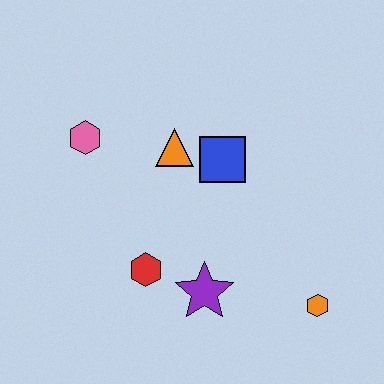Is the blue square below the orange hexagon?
No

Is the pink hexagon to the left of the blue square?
Yes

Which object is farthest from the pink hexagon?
The orange hexagon is farthest from the pink hexagon.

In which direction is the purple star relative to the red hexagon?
The purple star is to the right of the red hexagon.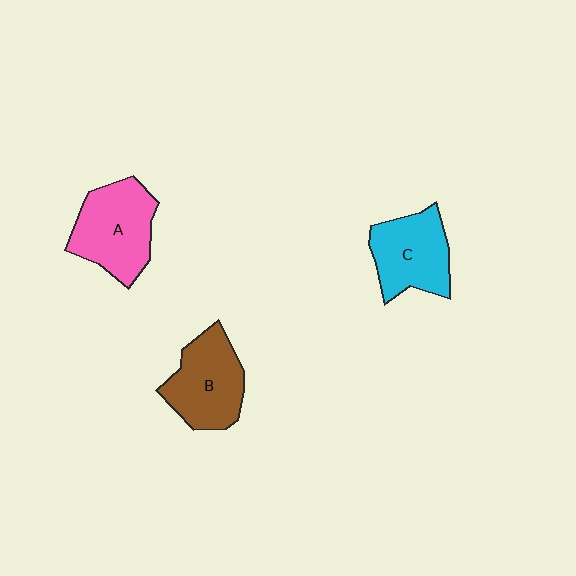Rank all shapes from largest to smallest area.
From largest to smallest: A (pink), B (brown), C (cyan).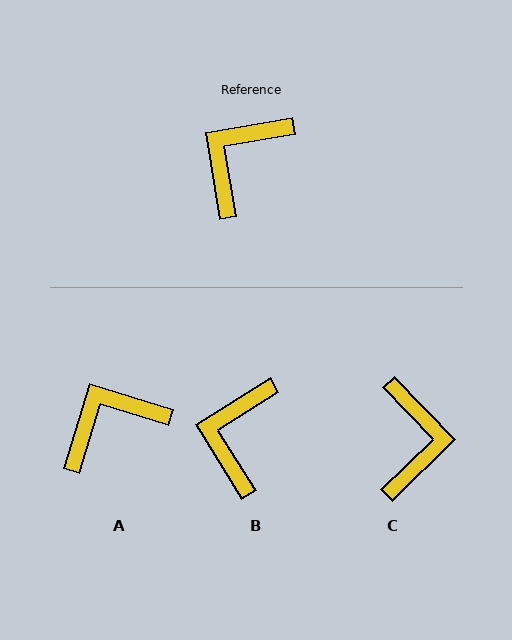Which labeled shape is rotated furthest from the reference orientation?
C, about 145 degrees away.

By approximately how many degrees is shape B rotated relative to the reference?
Approximately 23 degrees counter-clockwise.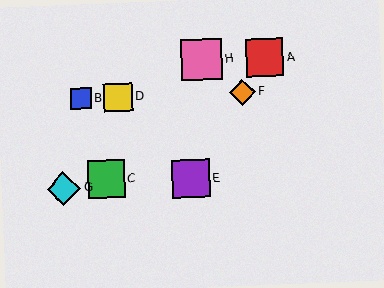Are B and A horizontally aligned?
No, B is at y≈99 and A is at y≈58.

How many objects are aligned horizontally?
3 objects (B, D, F) are aligned horizontally.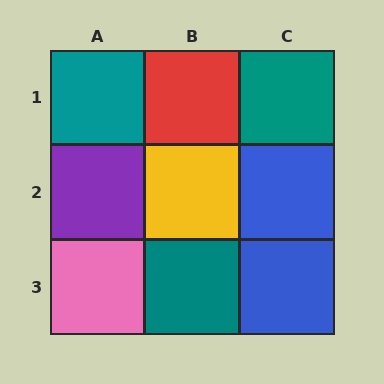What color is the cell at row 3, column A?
Pink.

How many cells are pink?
1 cell is pink.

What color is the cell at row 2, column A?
Purple.